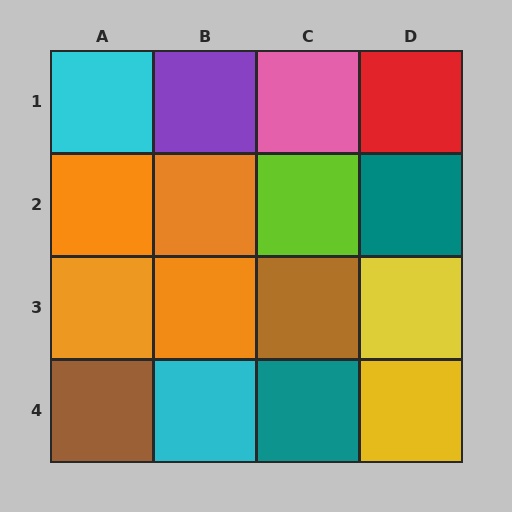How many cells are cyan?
2 cells are cyan.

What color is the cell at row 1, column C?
Pink.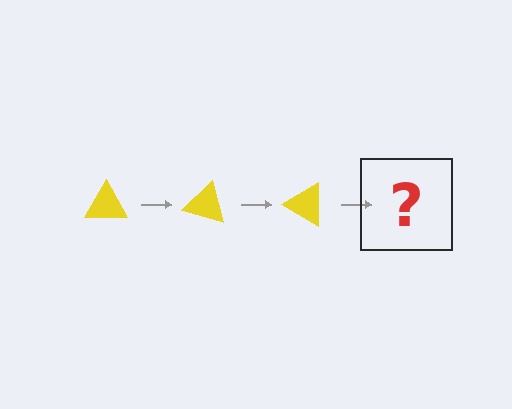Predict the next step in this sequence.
The next step is a yellow triangle rotated 45 degrees.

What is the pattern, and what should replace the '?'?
The pattern is that the triangle rotates 15 degrees each step. The '?' should be a yellow triangle rotated 45 degrees.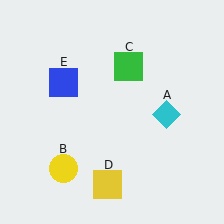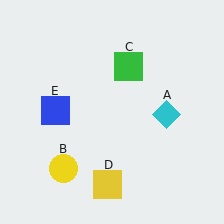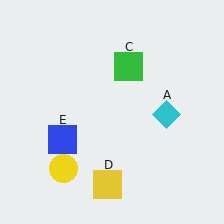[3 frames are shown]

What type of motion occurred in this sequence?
The blue square (object E) rotated counterclockwise around the center of the scene.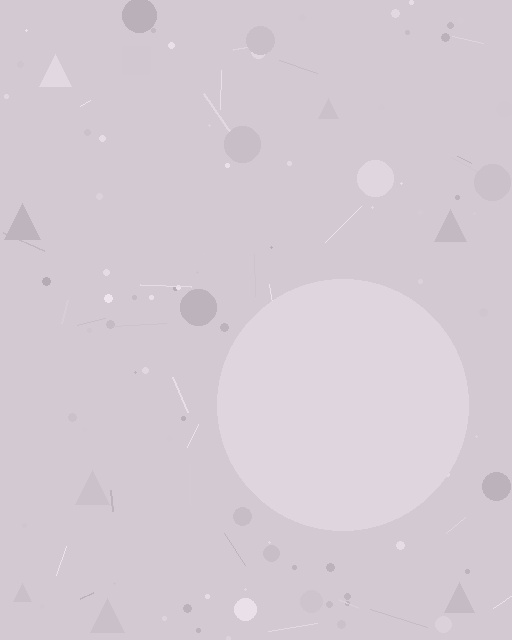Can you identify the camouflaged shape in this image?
The camouflaged shape is a circle.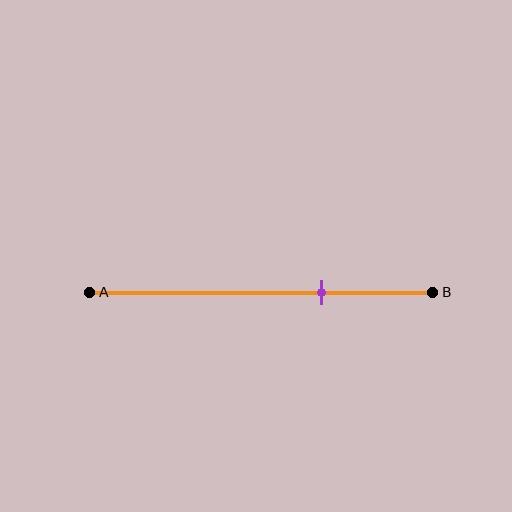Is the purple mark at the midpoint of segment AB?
No, the mark is at about 70% from A, not at the 50% midpoint.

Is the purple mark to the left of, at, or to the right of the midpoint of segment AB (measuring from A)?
The purple mark is to the right of the midpoint of segment AB.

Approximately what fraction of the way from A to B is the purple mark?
The purple mark is approximately 70% of the way from A to B.